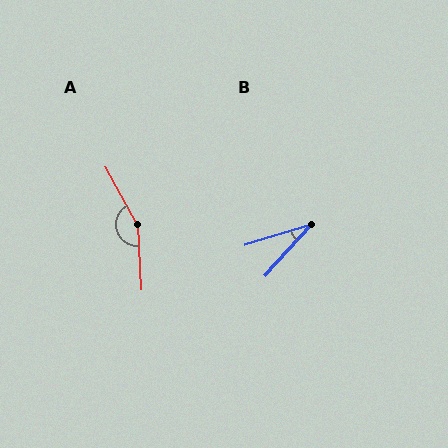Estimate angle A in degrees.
Approximately 154 degrees.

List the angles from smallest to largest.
B (30°), A (154°).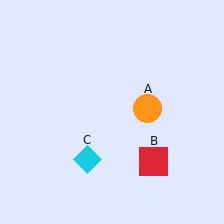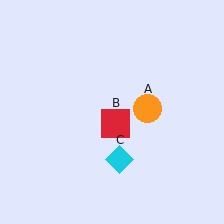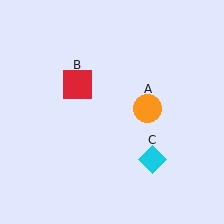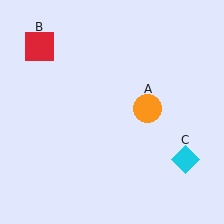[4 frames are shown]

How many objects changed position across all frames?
2 objects changed position: red square (object B), cyan diamond (object C).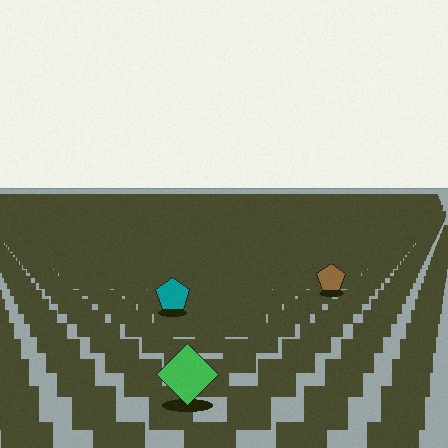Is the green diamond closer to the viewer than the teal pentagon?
Yes. The green diamond is closer — you can tell from the texture gradient: the ground texture is coarser near it.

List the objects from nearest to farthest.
From nearest to farthest: the green diamond, the teal pentagon, the brown pentagon.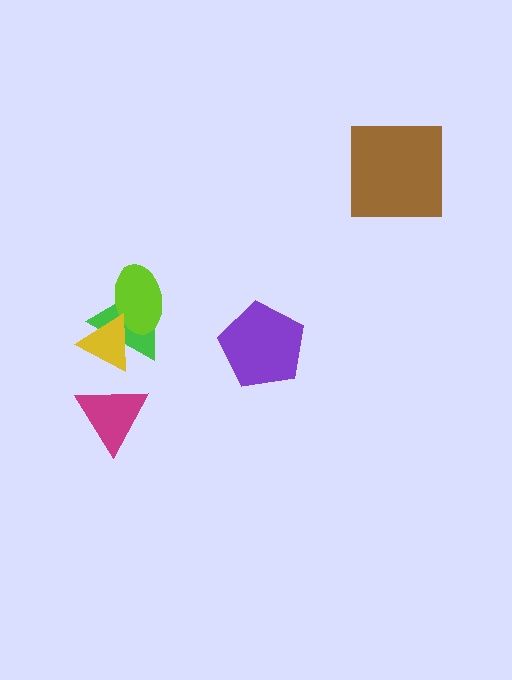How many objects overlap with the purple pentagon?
0 objects overlap with the purple pentagon.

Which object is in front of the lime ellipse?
The yellow triangle is in front of the lime ellipse.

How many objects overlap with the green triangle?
2 objects overlap with the green triangle.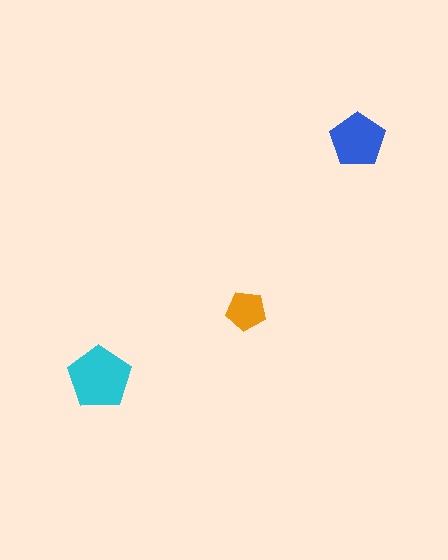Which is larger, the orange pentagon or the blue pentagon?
The blue one.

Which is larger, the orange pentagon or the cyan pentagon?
The cyan one.